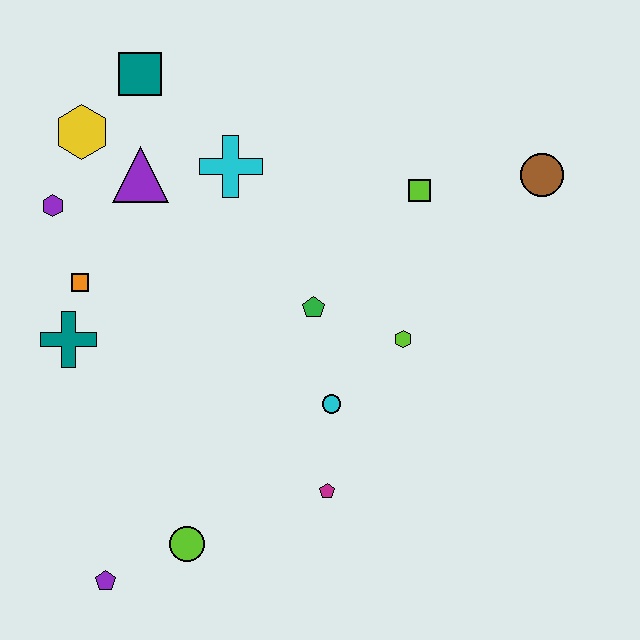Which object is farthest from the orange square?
The brown circle is farthest from the orange square.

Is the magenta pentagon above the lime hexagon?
No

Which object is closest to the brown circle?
The lime square is closest to the brown circle.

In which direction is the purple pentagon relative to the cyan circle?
The purple pentagon is to the left of the cyan circle.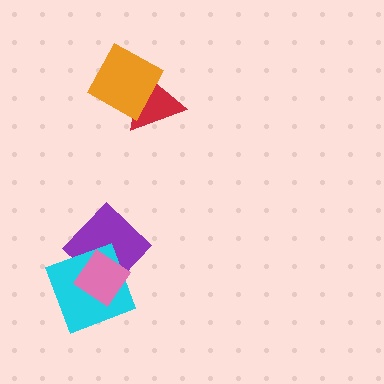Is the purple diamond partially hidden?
Yes, it is partially covered by another shape.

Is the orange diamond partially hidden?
No, no other shape covers it.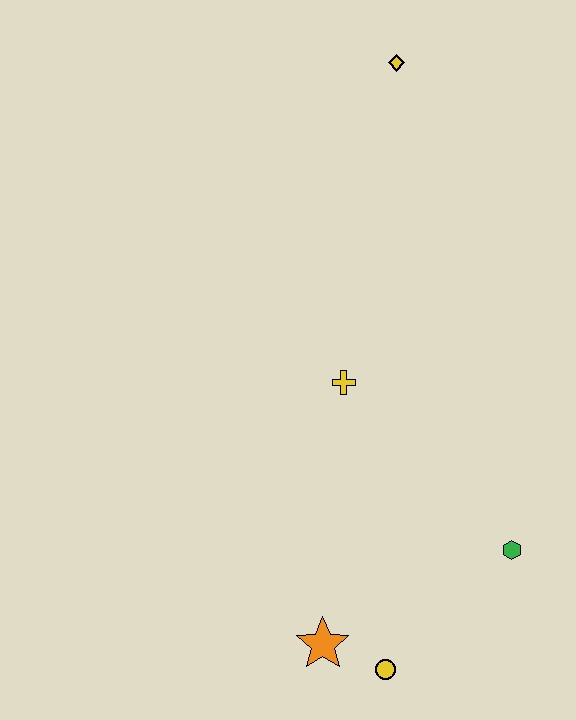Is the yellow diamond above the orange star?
Yes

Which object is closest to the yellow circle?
The orange star is closest to the yellow circle.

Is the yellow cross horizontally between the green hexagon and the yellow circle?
No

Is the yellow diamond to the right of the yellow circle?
Yes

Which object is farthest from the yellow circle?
The yellow diamond is farthest from the yellow circle.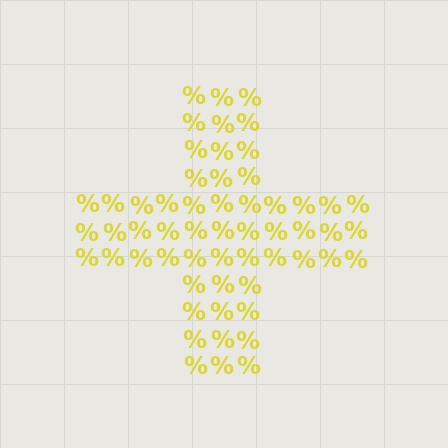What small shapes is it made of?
It is made of small percent signs.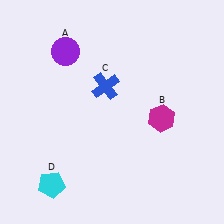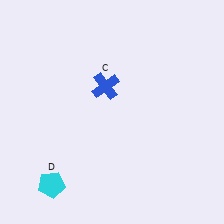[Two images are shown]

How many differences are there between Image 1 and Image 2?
There are 2 differences between the two images.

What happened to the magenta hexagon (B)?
The magenta hexagon (B) was removed in Image 2. It was in the bottom-right area of Image 1.